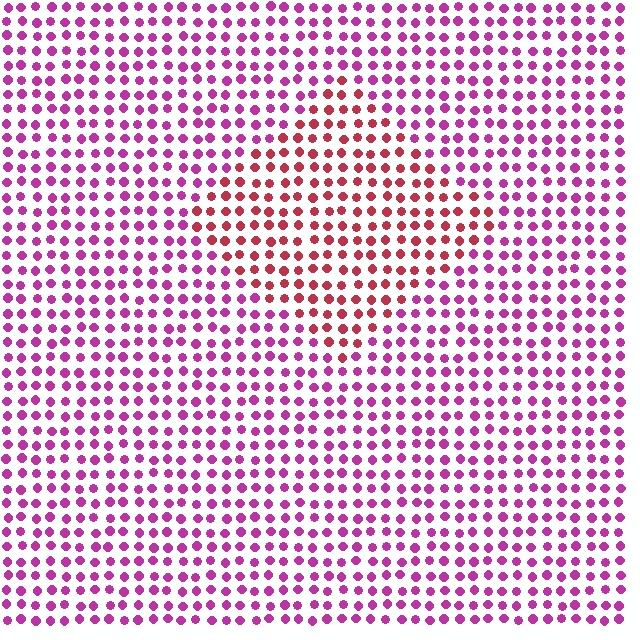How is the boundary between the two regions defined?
The boundary is defined purely by a slight shift in hue (about 39 degrees). Spacing, size, and orientation are identical on both sides.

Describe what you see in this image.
The image is filled with small magenta elements in a uniform arrangement. A diamond-shaped region is visible where the elements are tinted to a slightly different hue, forming a subtle color boundary.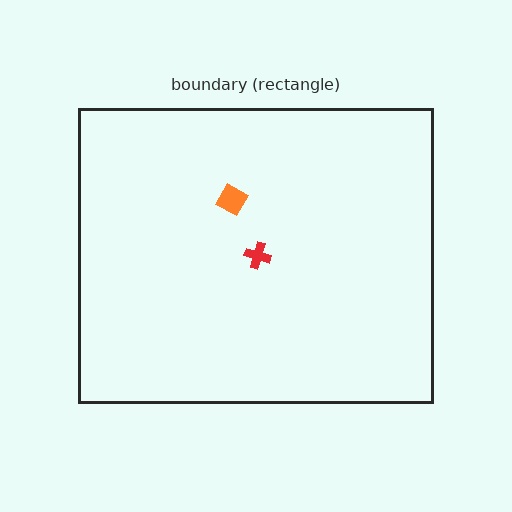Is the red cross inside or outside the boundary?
Inside.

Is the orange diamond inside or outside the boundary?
Inside.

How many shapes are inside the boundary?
2 inside, 0 outside.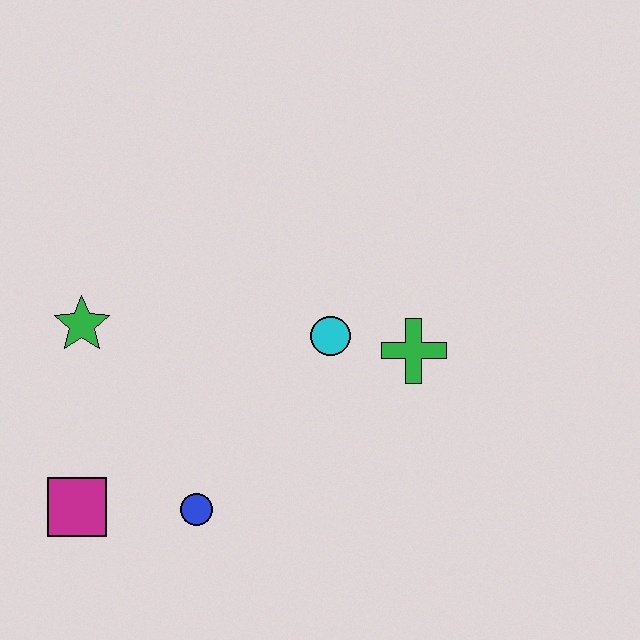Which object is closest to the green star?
The magenta square is closest to the green star.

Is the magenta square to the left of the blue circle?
Yes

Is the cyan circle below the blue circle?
No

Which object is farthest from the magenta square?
The green cross is farthest from the magenta square.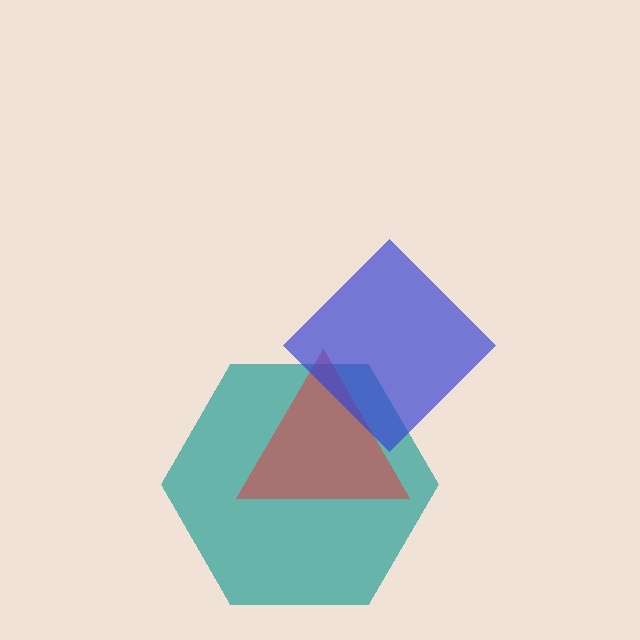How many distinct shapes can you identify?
There are 3 distinct shapes: a teal hexagon, a red triangle, a blue diamond.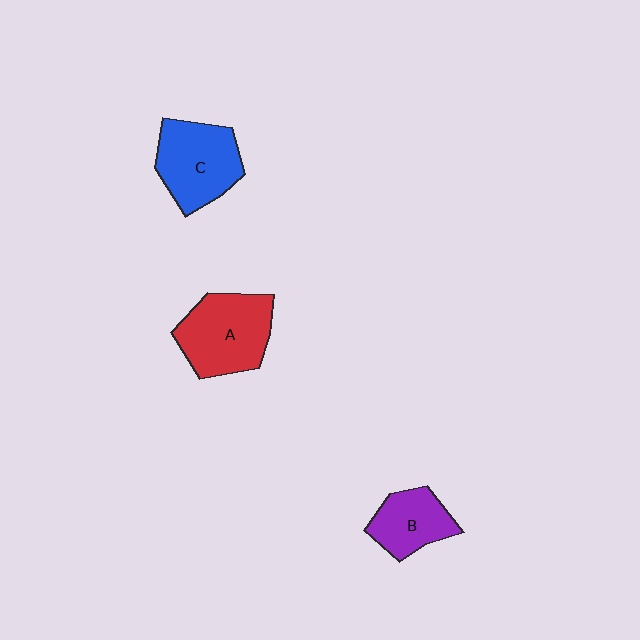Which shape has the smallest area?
Shape B (purple).